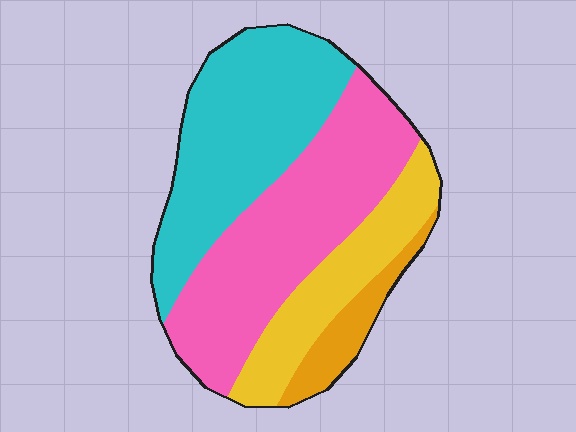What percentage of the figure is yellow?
Yellow takes up about one fifth (1/5) of the figure.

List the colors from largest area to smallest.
From largest to smallest: pink, cyan, yellow, orange.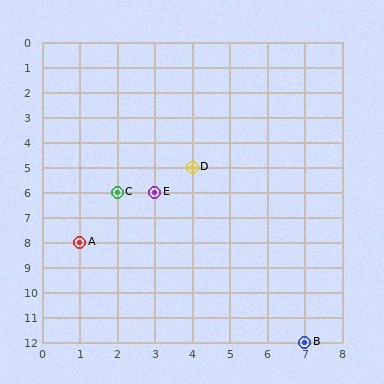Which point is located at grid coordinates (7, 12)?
Point B is at (7, 12).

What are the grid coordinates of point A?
Point A is at grid coordinates (1, 8).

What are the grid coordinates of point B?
Point B is at grid coordinates (7, 12).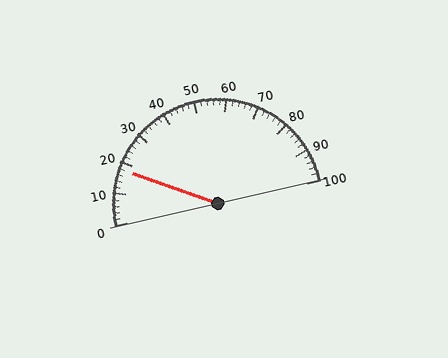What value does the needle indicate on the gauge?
The needle indicates approximately 18.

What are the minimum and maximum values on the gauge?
The gauge ranges from 0 to 100.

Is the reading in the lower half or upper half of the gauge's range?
The reading is in the lower half of the range (0 to 100).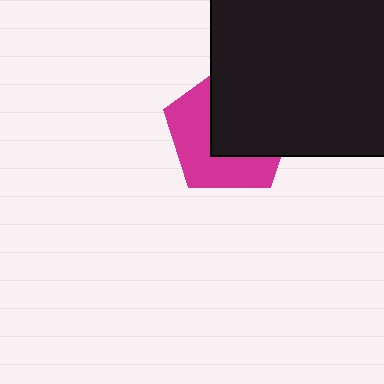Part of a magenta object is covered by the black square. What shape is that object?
It is a pentagon.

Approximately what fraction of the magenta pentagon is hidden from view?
Roughly 54% of the magenta pentagon is hidden behind the black square.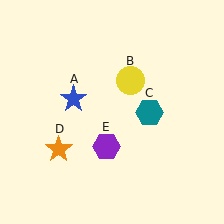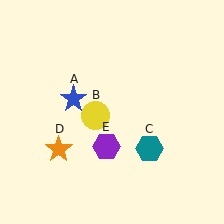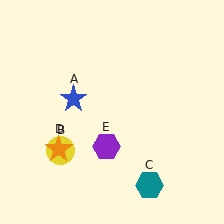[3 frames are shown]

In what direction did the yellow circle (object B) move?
The yellow circle (object B) moved down and to the left.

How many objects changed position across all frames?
2 objects changed position: yellow circle (object B), teal hexagon (object C).